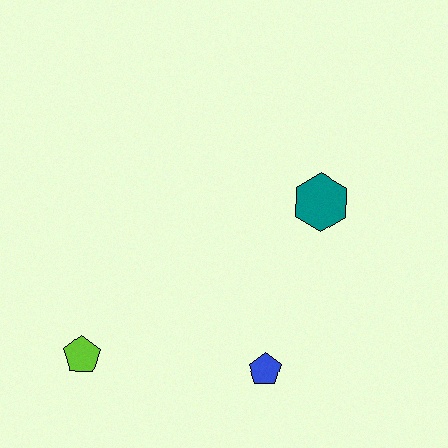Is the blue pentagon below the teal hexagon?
Yes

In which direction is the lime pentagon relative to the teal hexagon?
The lime pentagon is to the left of the teal hexagon.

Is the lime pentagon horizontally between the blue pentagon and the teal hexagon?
No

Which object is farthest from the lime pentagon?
The teal hexagon is farthest from the lime pentagon.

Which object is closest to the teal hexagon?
The blue pentagon is closest to the teal hexagon.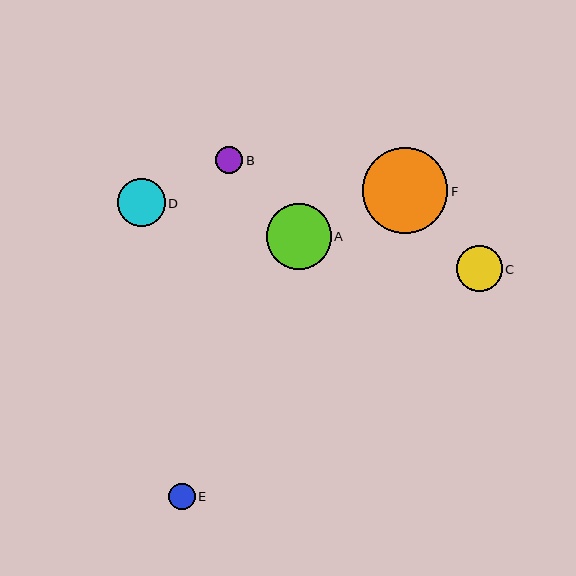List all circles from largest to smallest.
From largest to smallest: F, A, D, C, B, E.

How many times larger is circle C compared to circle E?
Circle C is approximately 1.8 times the size of circle E.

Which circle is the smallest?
Circle E is the smallest with a size of approximately 26 pixels.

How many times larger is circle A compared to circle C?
Circle A is approximately 1.4 times the size of circle C.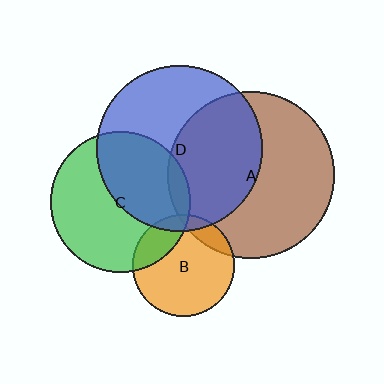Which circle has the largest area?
Circle A (brown).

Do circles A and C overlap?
Yes.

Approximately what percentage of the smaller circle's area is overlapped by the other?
Approximately 5%.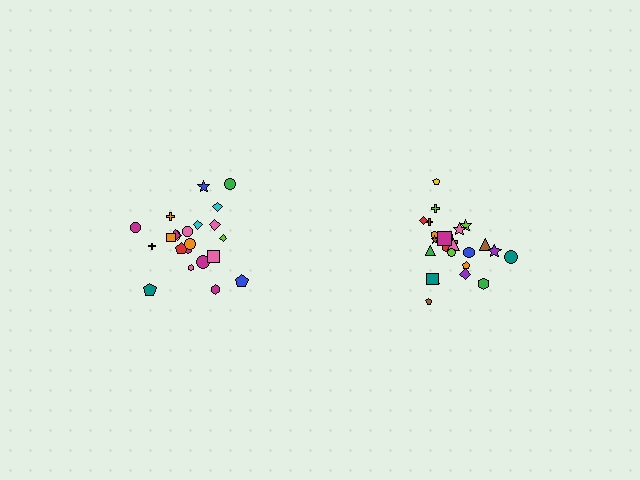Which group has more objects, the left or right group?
The right group.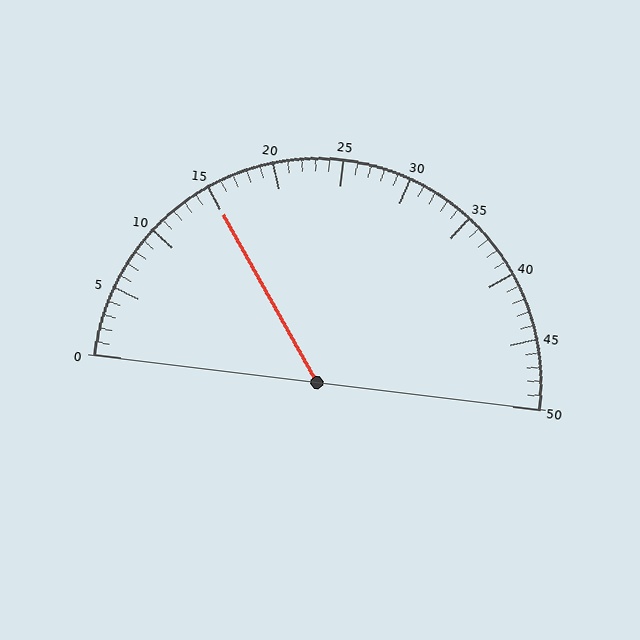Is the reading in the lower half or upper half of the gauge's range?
The reading is in the lower half of the range (0 to 50).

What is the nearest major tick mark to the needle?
The nearest major tick mark is 15.